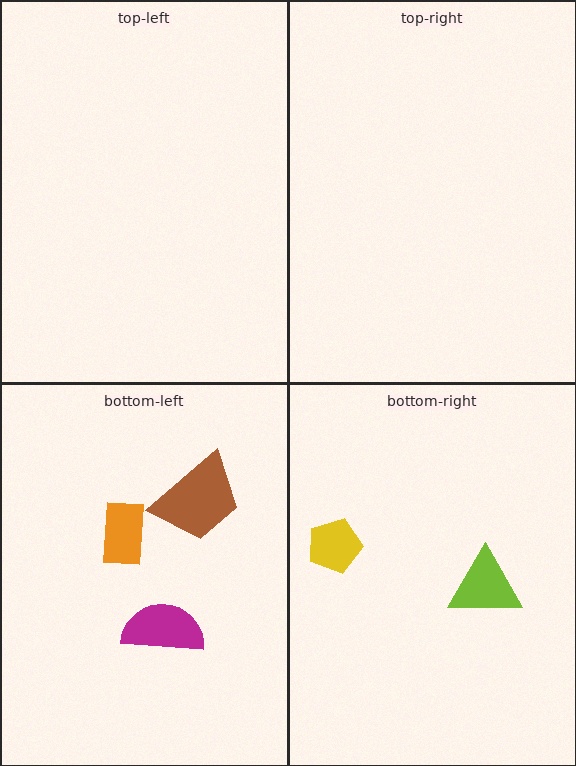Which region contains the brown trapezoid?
The bottom-left region.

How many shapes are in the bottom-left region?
3.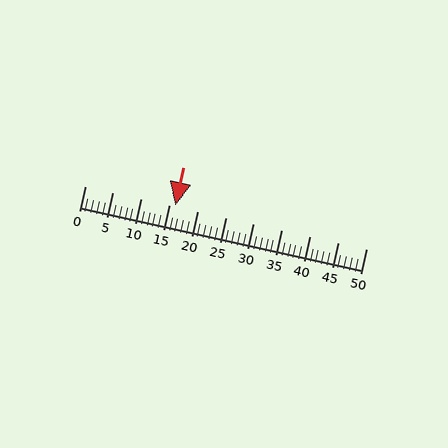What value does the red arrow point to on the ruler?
The red arrow points to approximately 16.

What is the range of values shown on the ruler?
The ruler shows values from 0 to 50.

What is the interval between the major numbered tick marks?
The major tick marks are spaced 5 units apart.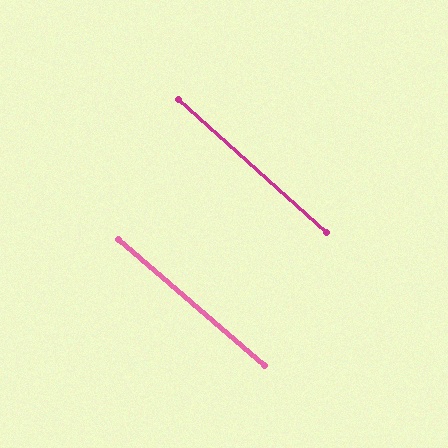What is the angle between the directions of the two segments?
Approximately 2 degrees.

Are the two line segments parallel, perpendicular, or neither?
Parallel — their directions differ by only 1.6°.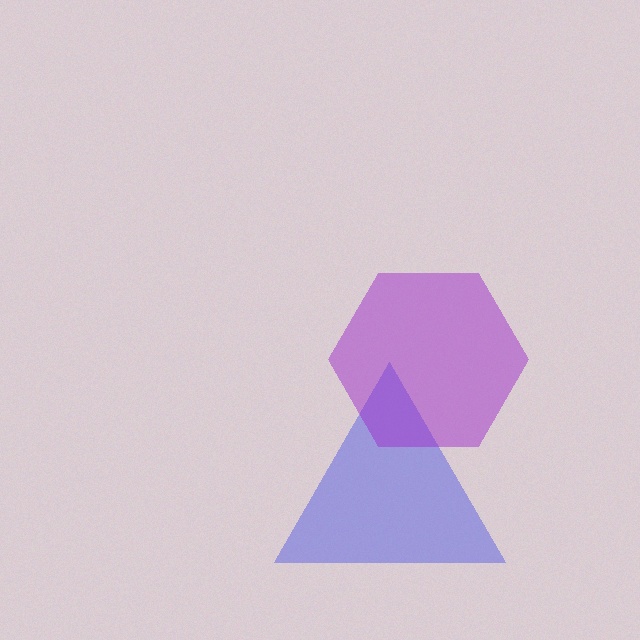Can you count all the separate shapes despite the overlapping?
Yes, there are 2 separate shapes.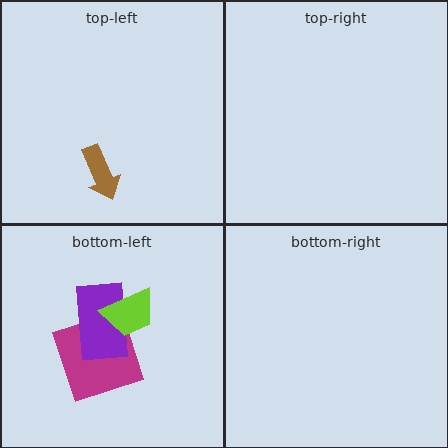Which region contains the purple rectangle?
The bottom-left region.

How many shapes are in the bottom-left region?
3.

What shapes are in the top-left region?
The brown arrow.